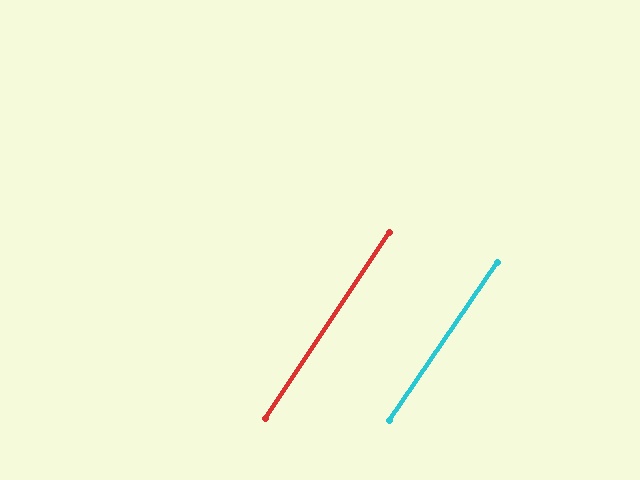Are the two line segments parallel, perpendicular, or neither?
Parallel — their directions differ by only 0.7°.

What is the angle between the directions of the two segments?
Approximately 1 degree.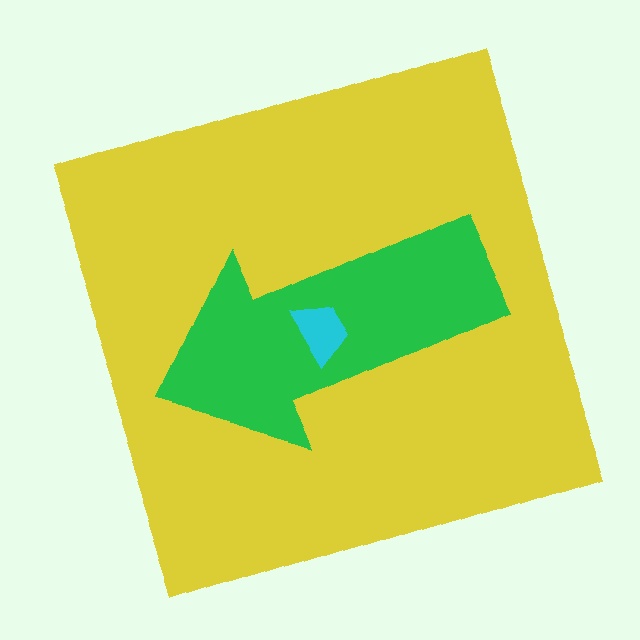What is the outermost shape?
The yellow square.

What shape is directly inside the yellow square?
The green arrow.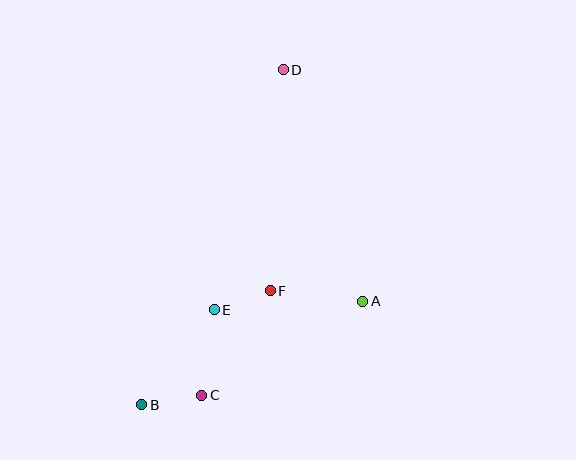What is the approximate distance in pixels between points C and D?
The distance between C and D is approximately 335 pixels.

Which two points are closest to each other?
Points E and F are closest to each other.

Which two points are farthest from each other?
Points B and D are farthest from each other.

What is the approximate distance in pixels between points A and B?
The distance between A and B is approximately 244 pixels.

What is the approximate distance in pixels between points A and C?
The distance between A and C is approximately 186 pixels.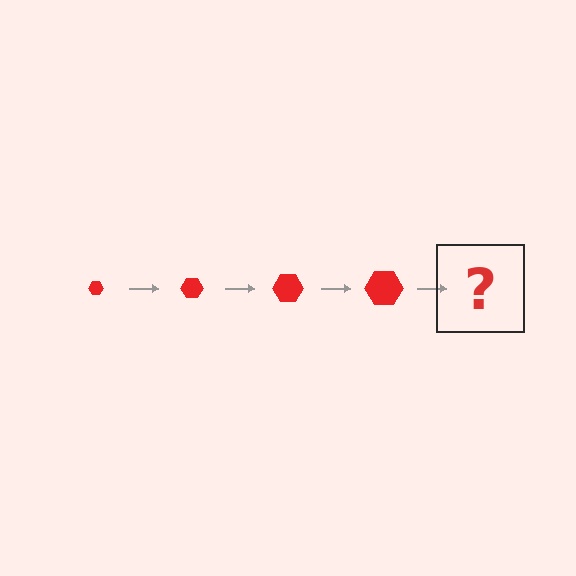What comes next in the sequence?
The next element should be a red hexagon, larger than the previous one.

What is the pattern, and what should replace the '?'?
The pattern is that the hexagon gets progressively larger each step. The '?' should be a red hexagon, larger than the previous one.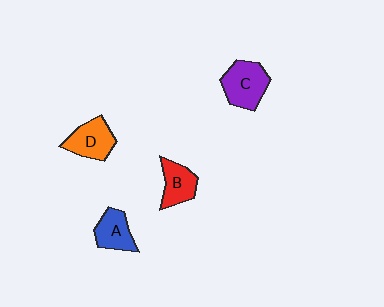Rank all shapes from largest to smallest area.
From largest to smallest: C (purple), D (orange), A (blue), B (red).